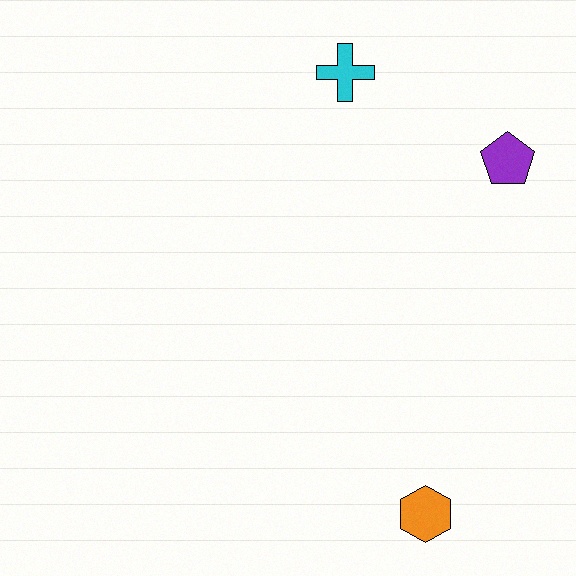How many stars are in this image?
There are no stars.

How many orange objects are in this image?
There is 1 orange object.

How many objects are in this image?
There are 3 objects.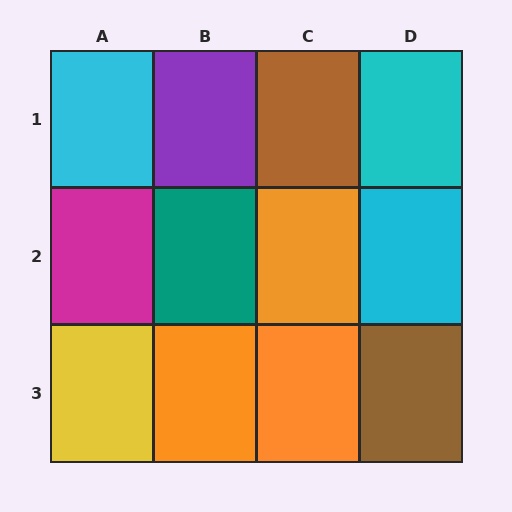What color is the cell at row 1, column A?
Cyan.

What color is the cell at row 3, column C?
Orange.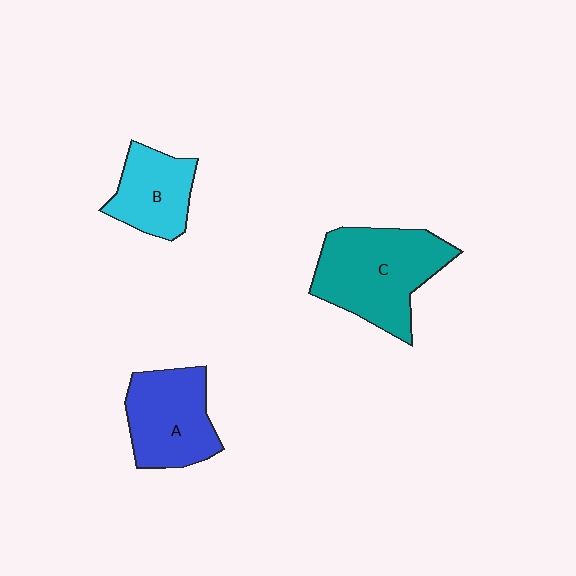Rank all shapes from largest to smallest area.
From largest to smallest: C (teal), A (blue), B (cyan).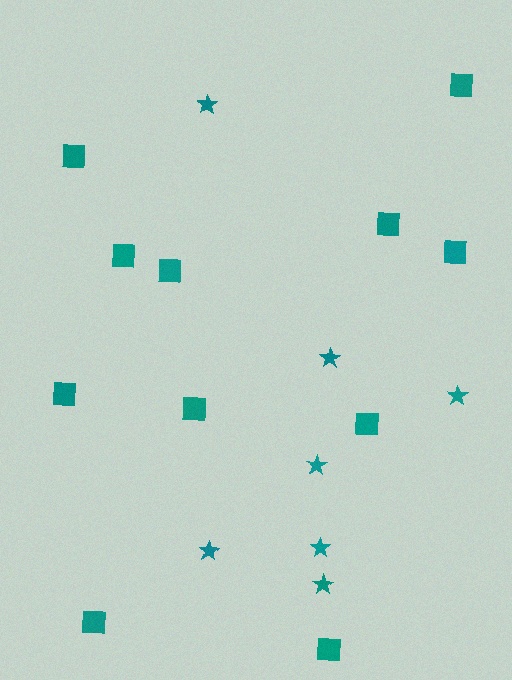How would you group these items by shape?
There are 2 groups: one group of stars (7) and one group of squares (11).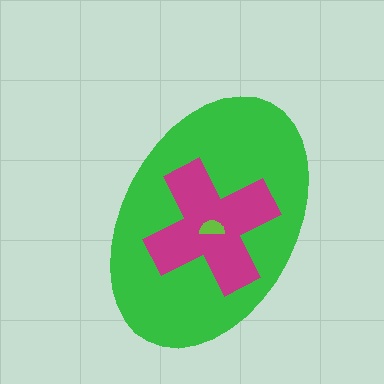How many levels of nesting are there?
3.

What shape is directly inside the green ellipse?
The magenta cross.